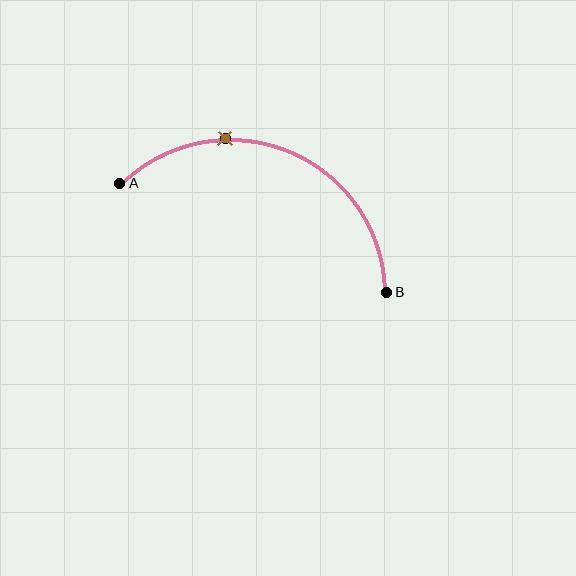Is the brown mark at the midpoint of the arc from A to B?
No. The brown mark lies on the arc but is closer to endpoint A. The arc midpoint would be at the point on the curve equidistant along the arc from both A and B.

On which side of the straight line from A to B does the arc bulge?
The arc bulges above the straight line connecting A and B.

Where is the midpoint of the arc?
The arc midpoint is the point on the curve farthest from the straight line joining A and B. It sits above that line.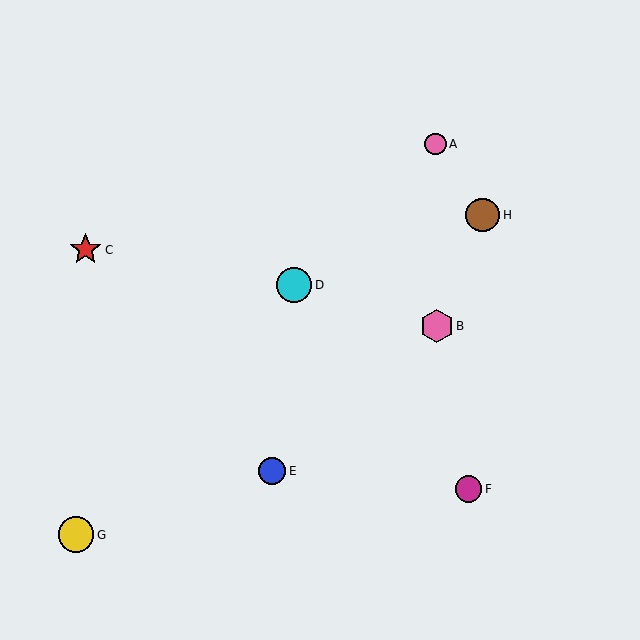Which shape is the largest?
The yellow circle (labeled G) is the largest.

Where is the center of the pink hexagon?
The center of the pink hexagon is at (437, 326).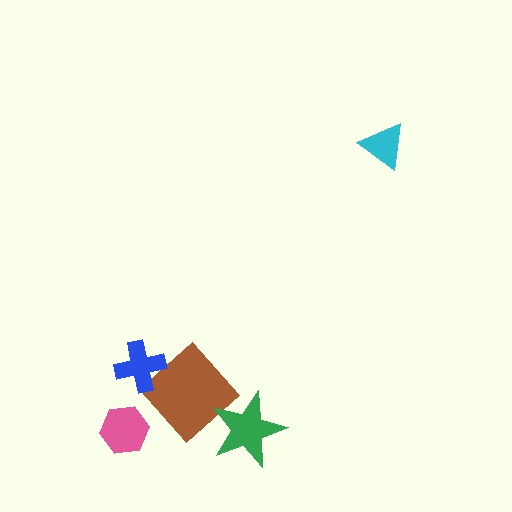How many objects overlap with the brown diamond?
2 objects overlap with the brown diamond.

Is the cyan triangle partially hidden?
No, no other shape covers it.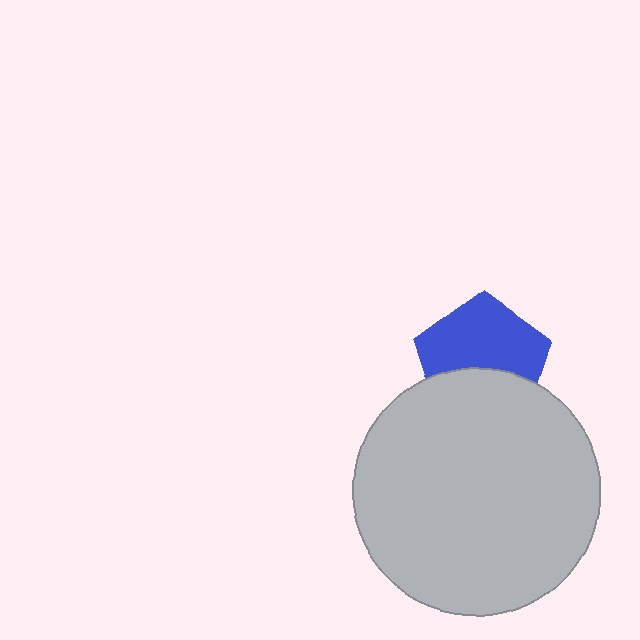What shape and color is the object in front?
The object in front is a light gray circle.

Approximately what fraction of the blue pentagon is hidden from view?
Roughly 40% of the blue pentagon is hidden behind the light gray circle.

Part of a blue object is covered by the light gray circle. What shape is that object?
It is a pentagon.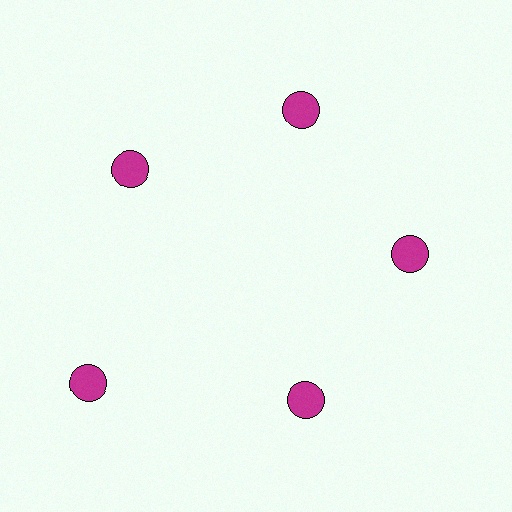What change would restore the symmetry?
The symmetry would be restored by moving it inward, back onto the ring so that all 5 circles sit at equal angles and equal distance from the center.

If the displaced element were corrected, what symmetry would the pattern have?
It would have 5-fold rotational symmetry — the pattern would map onto itself every 72 degrees.